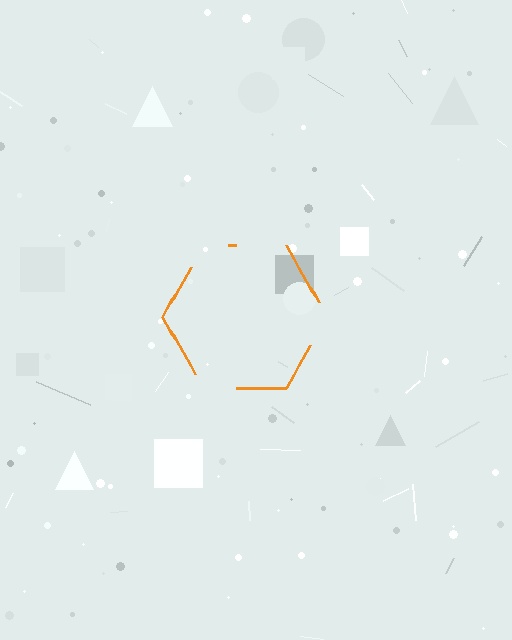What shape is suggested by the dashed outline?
The dashed outline suggests a hexagon.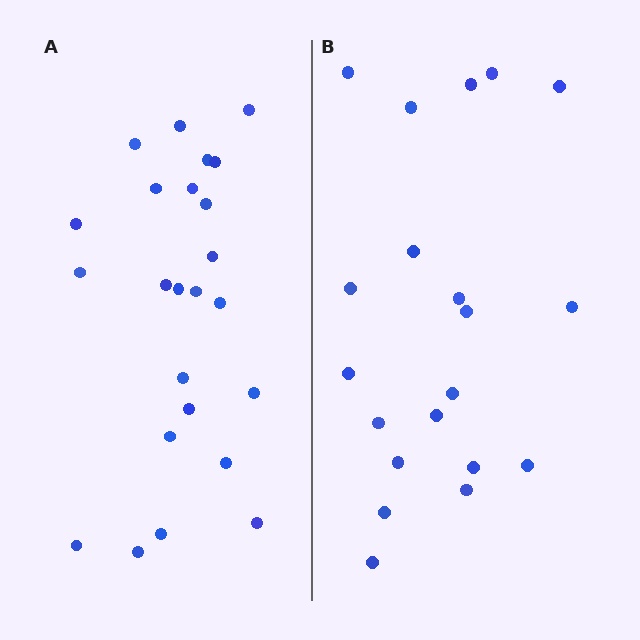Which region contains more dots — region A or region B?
Region A (the left region) has more dots.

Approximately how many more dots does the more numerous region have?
Region A has about 4 more dots than region B.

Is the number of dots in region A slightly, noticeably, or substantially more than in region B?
Region A has only slightly more — the two regions are fairly close. The ratio is roughly 1.2 to 1.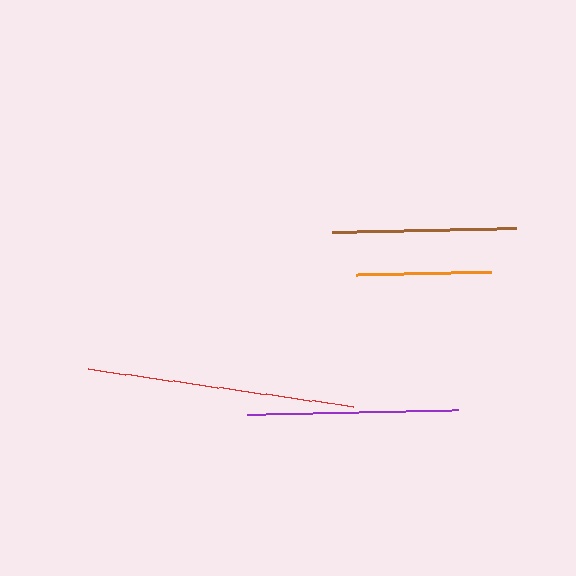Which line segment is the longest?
The red line is the longest at approximately 267 pixels.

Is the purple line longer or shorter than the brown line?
The purple line is longer than the brown line.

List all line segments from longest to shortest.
From longest to shortest: red, purple, brown, orange.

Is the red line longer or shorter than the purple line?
The red line is longer than the purple line.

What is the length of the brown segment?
The brown segment is approximately 184 pixels long.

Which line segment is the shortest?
The orange line is the shortest at approximately 134 pixels.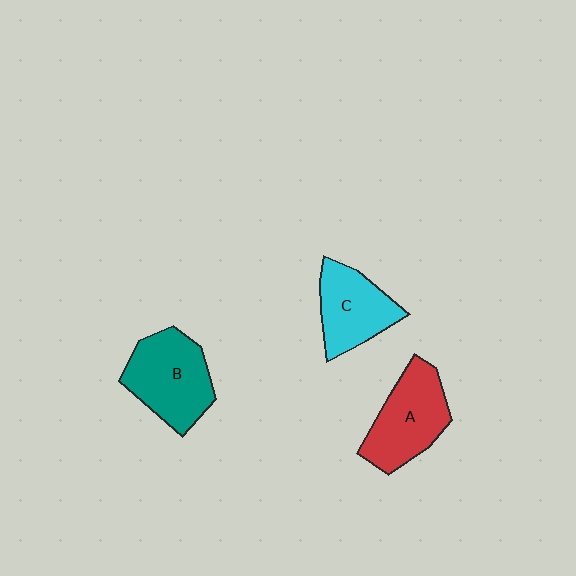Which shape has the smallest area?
Shape C (cyan).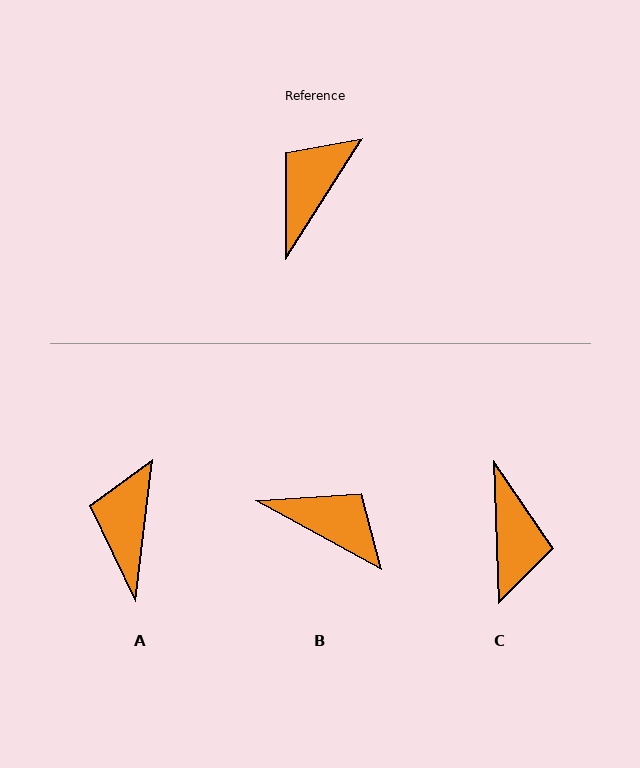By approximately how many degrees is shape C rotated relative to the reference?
Approximately 146 degrees clockwise.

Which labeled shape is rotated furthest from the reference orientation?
C, about 146 degrees away.